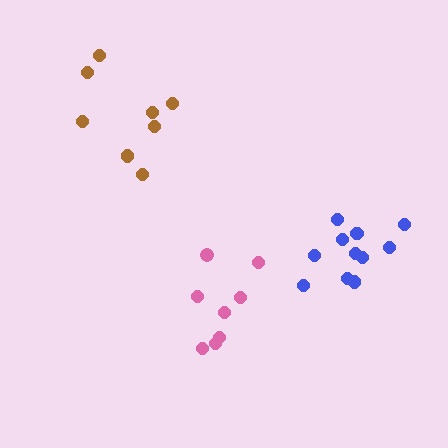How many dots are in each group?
Group 1: 8 dots, Group 2: 11 dots, Group 3: 8 dots (27 total).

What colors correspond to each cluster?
The clusters are colored: pink, blue, brown.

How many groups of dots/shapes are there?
There are 3 groups.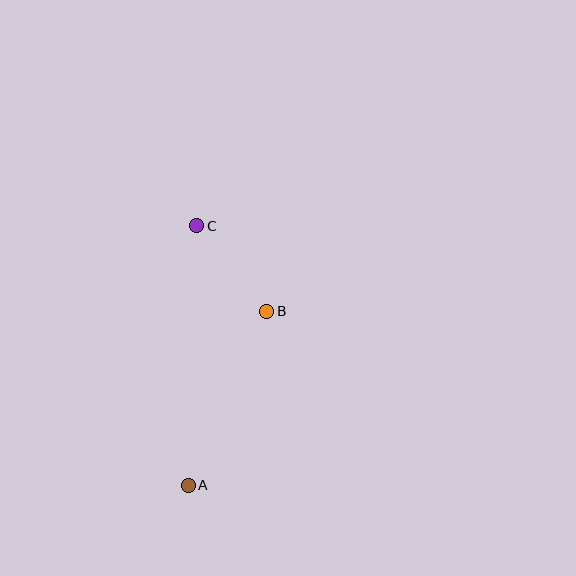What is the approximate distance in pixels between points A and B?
The distance between A and B is approximately 191 pixels.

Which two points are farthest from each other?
Points A and C are farthest from each other.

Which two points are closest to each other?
Points B and C are closest to each other.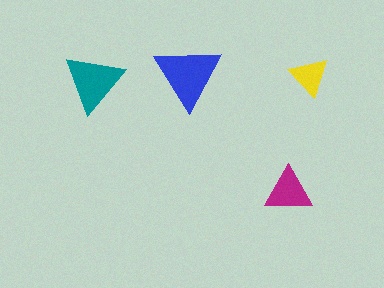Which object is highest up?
The blue triangle is topmost.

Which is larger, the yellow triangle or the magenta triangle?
The magenta one.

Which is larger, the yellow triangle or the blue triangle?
The blue one.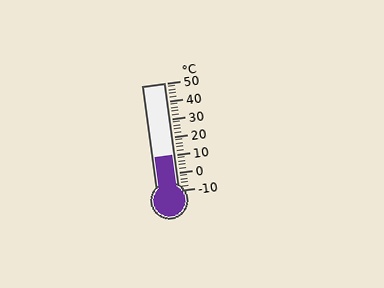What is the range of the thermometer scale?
The thermometer scale ranges from -10°C to 50°C.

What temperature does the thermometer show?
The thermometer shows approximately 10°C.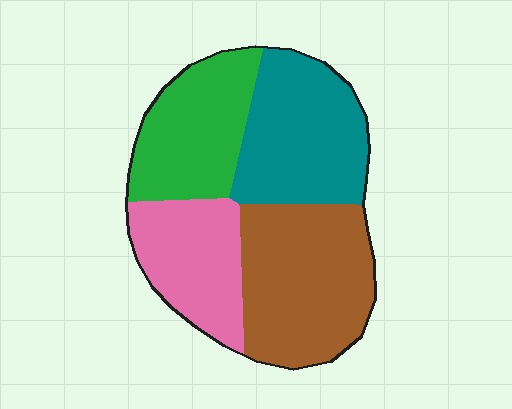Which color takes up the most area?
Brown, at roughly 30%.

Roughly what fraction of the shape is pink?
Pink takes up about one fifth (1/5) of the shape.